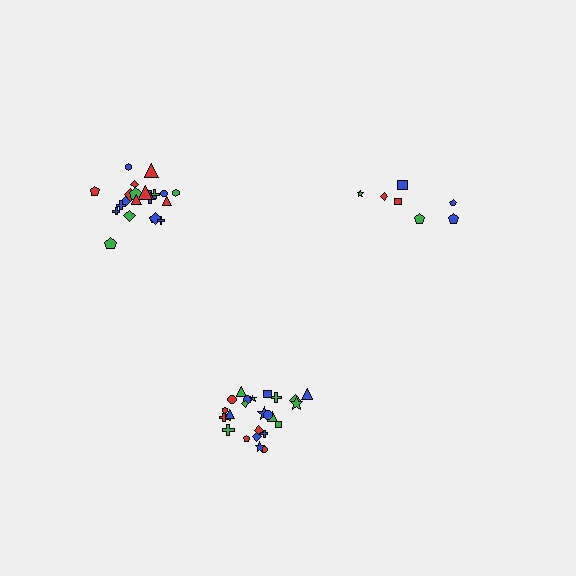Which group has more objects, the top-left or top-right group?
The top-left group.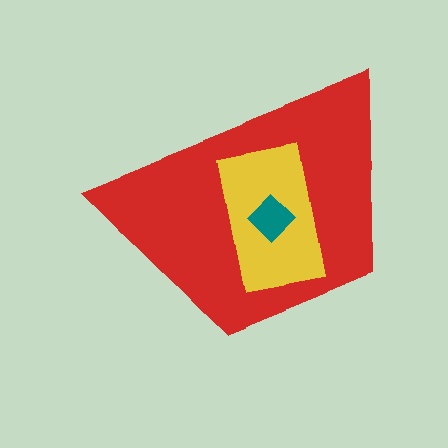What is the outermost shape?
The red trapezoid.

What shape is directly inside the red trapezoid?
The yellow rectangle.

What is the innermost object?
The teal diamond.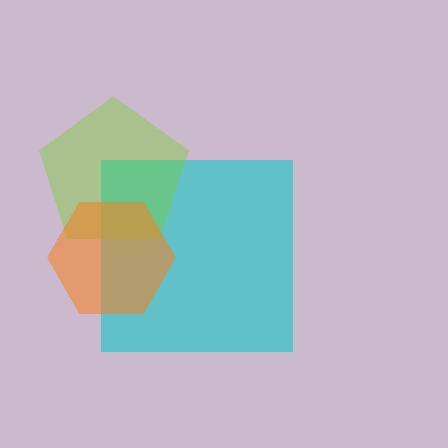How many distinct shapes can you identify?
There are 3 distinct shapes: a cyan square, a lime pentagon, an orange hexagon.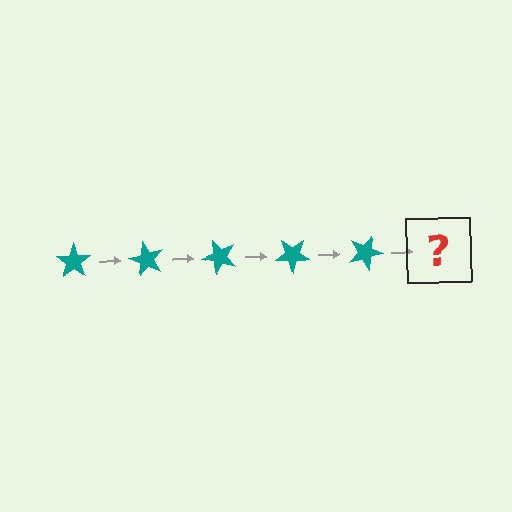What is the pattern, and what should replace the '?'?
The pattern is that the star rotates 60 degrees each step. The '?' should be a teal star rotated 300 degrees.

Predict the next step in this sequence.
The next step is a teal star rotated 300 degrees.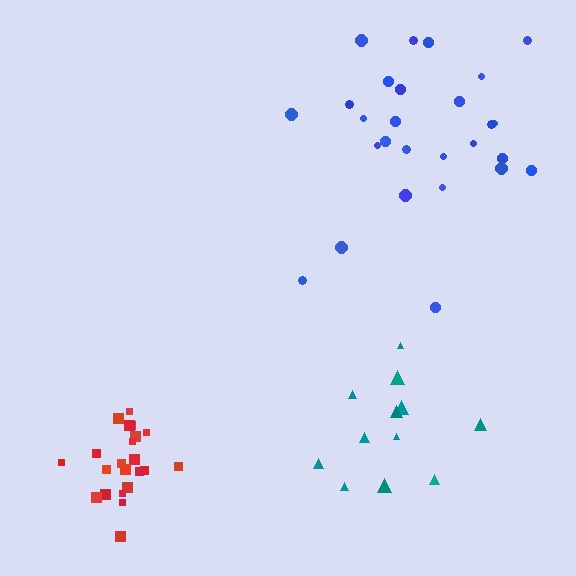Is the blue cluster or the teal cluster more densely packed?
Teal.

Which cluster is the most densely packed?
Red.